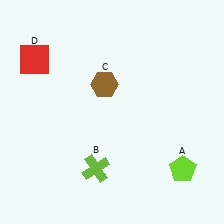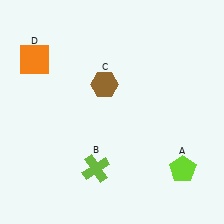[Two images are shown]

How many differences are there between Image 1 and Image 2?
There is 1 difference between the two images.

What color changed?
The square (D) changed from red in Image 1 to orange in Image 2.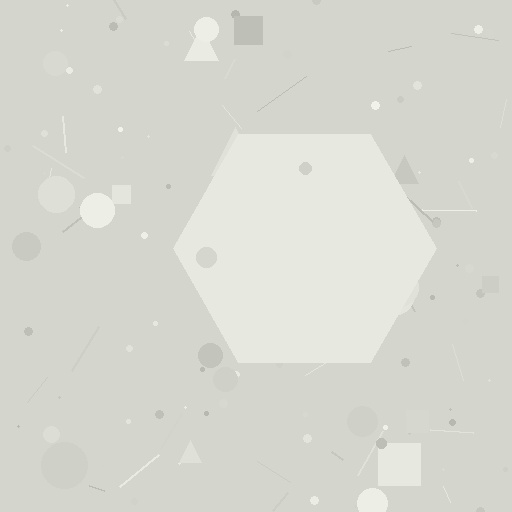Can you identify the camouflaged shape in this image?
The camouflaged shape is a hexagon.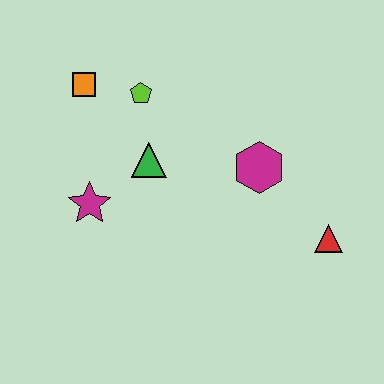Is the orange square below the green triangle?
No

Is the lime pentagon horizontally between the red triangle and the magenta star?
Yes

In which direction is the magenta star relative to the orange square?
The magenta star is below the orange square.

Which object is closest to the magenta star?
The green triangle is closest to the magenta star.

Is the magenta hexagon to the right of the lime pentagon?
Yes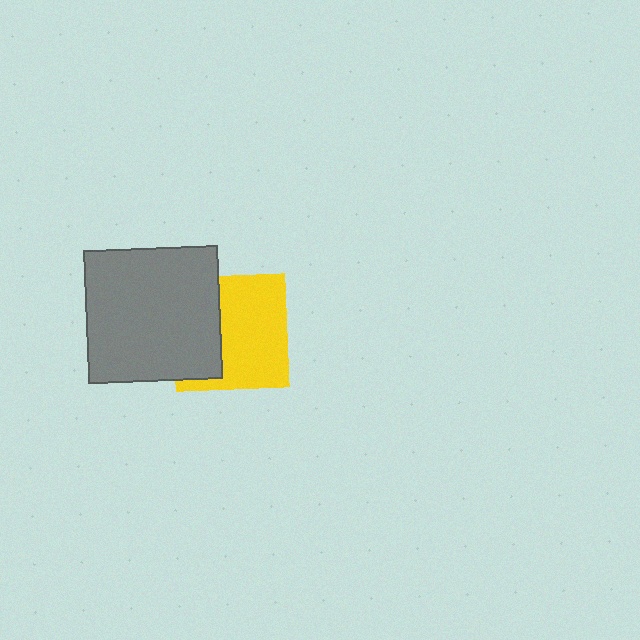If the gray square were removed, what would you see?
You would see the complete yellow square.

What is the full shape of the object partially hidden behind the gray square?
The partially hidden object is a yellow square.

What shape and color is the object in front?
The object in front is a gray square.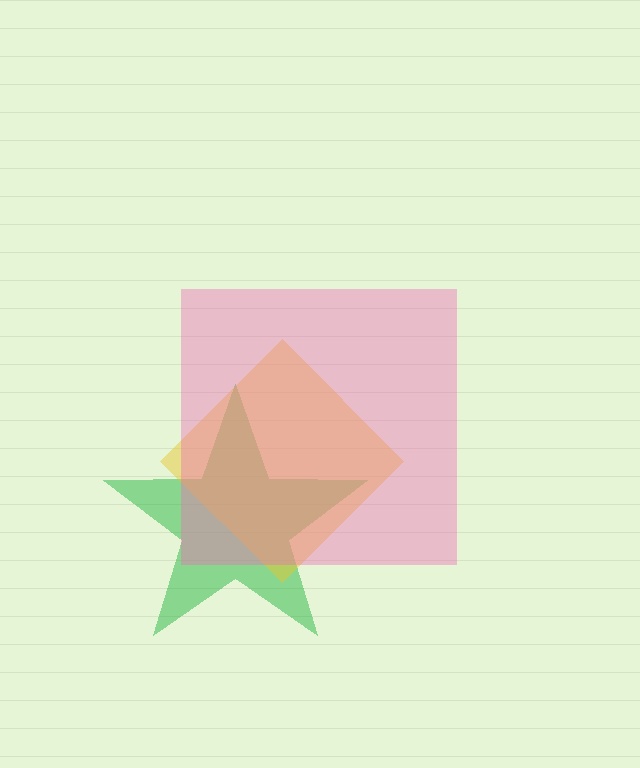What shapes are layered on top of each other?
The layered shapes are: a green star, a yellow diamond, a pink square.